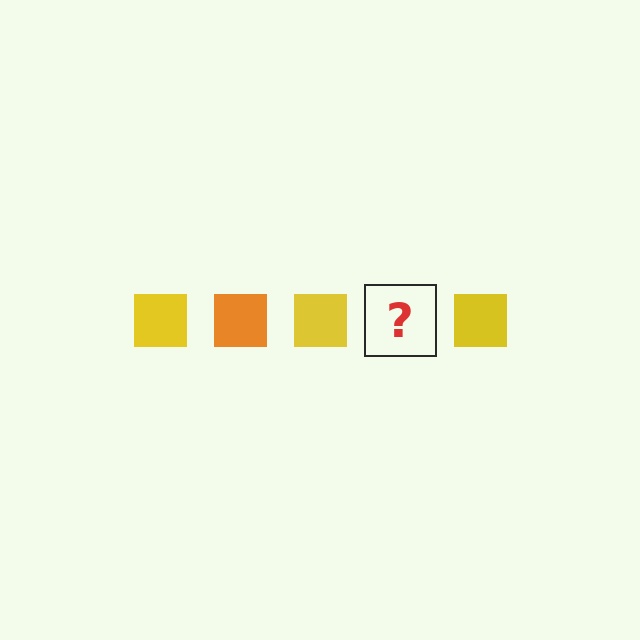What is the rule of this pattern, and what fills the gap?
The rule is that the pattern cycles through yellow, orange squares. The gap should be filled with an orange square.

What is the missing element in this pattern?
The missing element is an orange square.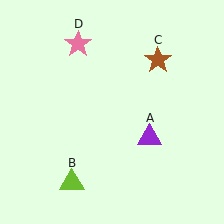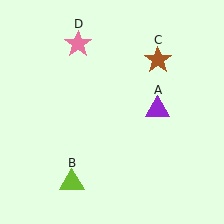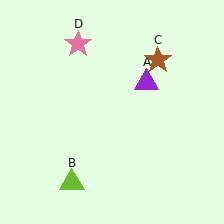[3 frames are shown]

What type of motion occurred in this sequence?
The purple triangle (object A) rotated counterclockwise around the center of the scene.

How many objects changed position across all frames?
1 object changed position: purple triangle (object A).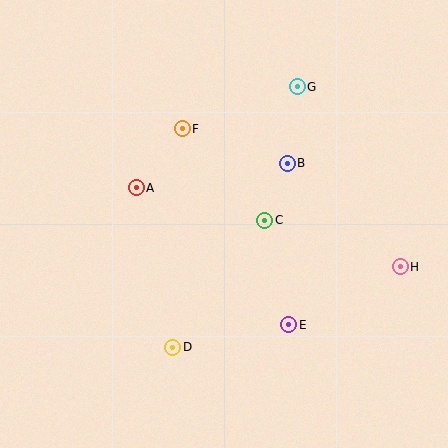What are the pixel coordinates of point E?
Point E is at (289, 325).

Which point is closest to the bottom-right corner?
Point H is closest to the bottom-right corner.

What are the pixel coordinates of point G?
Point G is at (297, 87).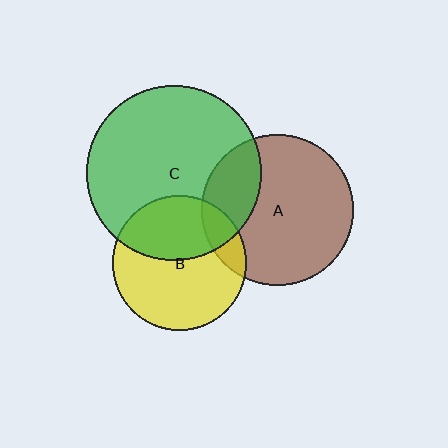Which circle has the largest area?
Circle C (green).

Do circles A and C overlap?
Yes.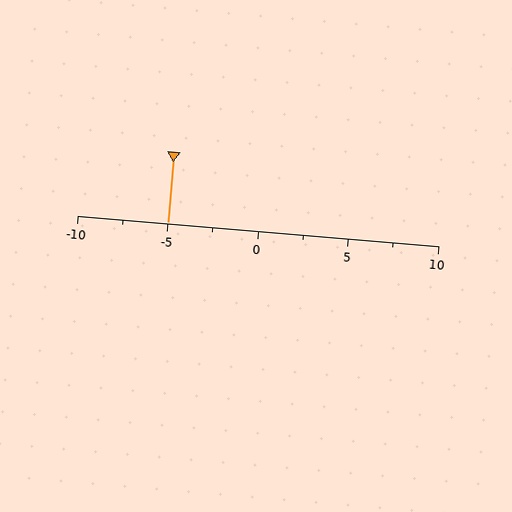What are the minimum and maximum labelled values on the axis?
The axis runs from -10 to 10.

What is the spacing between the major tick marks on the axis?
The major ticks are spaced 5 apart.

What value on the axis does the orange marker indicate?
The marker indicates approximately -5.